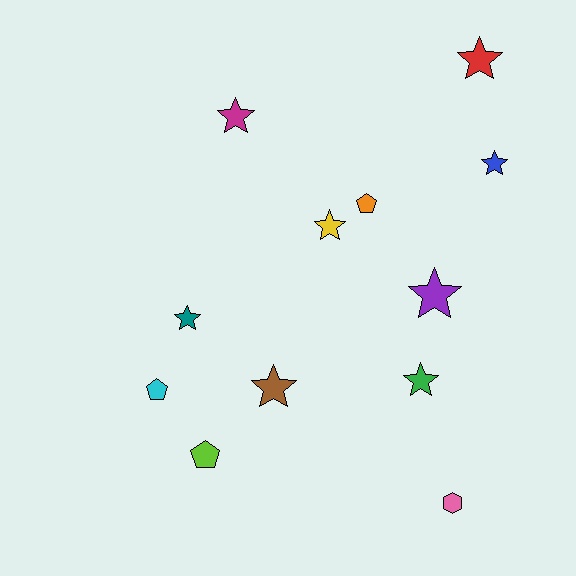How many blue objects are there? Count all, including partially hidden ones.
There is 1 blue object.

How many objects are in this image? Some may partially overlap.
There are 12 objects.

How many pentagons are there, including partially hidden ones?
There are 3 pentagons.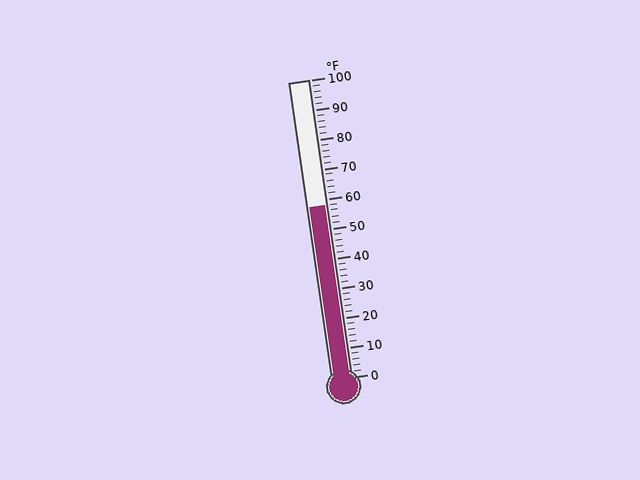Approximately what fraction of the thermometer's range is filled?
The thermometer is filled to approximately 60% of its range.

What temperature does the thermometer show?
The thermometer shows approximately 58°F.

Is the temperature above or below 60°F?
The temperature is below 60°F.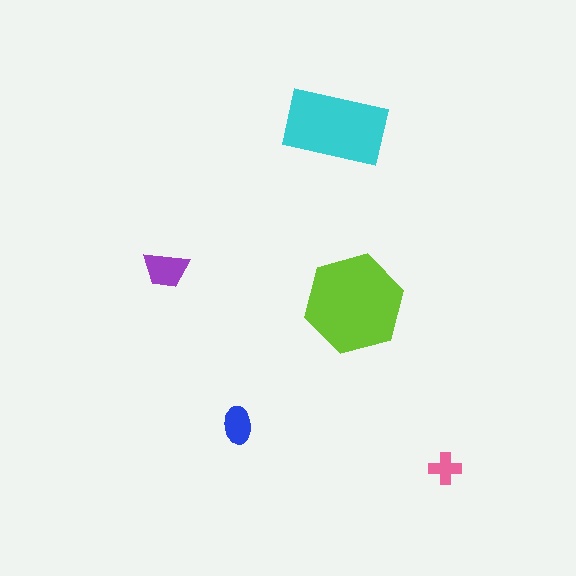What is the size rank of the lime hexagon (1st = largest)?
1st.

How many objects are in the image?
There are 5 objects in the image.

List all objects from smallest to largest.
The pink cross, the blue ellipse, the purple trapezoid, the cyan rectangle, the lime hexagon.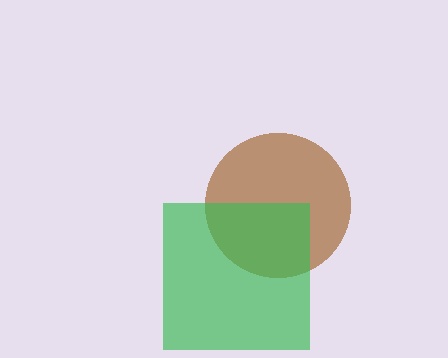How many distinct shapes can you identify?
There are 2 distinct shapes: a brown circle, a green square.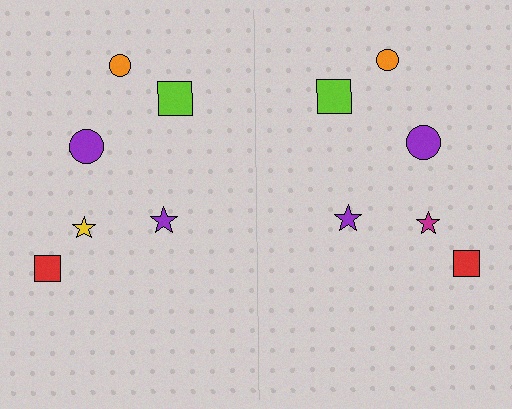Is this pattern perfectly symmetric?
No, the pattern is not perfectly symmetric. The magenta star on the right side breaks the symmetry — its mirror counterpart is yellow.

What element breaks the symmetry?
The magenta star on the right side breaks the symmetry — its mirror counterpart is yellow.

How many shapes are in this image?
There are 12 shapes in this image.